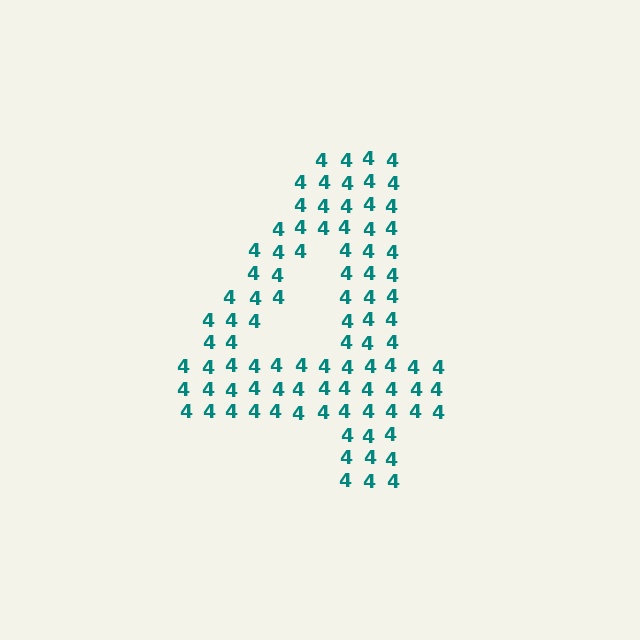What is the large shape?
The large shape is the digit 4.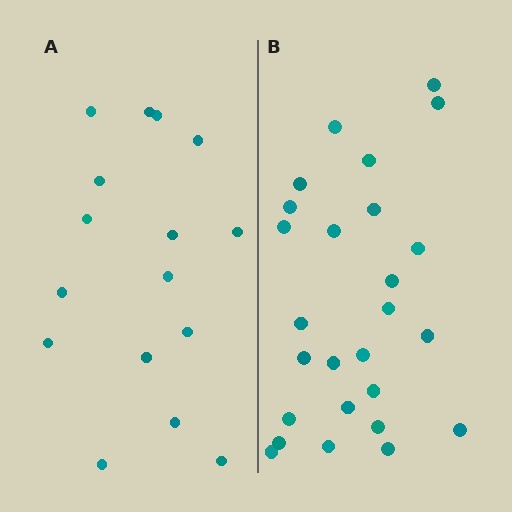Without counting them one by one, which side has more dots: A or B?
Region B (the right region) has more dots.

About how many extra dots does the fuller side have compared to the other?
Region B has roughly 10 or so more dots than region A.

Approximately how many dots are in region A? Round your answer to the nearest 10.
About 20 dots. (The exact count is 16, which rounds to 20.)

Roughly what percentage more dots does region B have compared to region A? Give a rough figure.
About 60% more.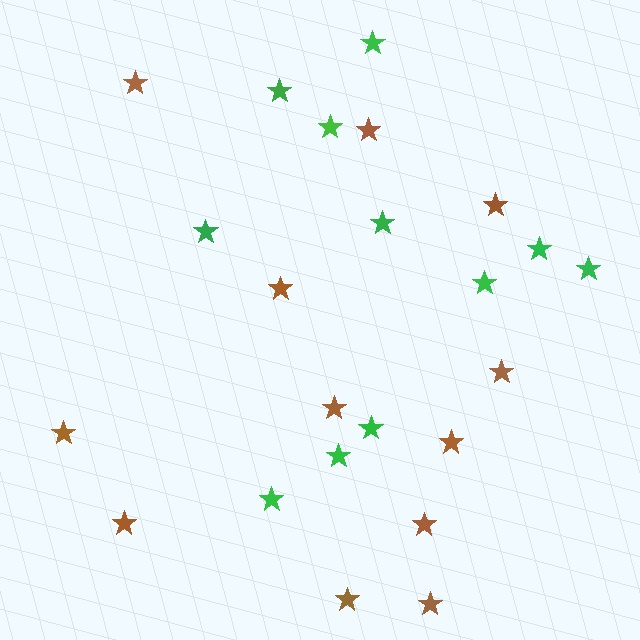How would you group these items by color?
There are 2 groups: one group of brown stars (12) and one group of green stars (11).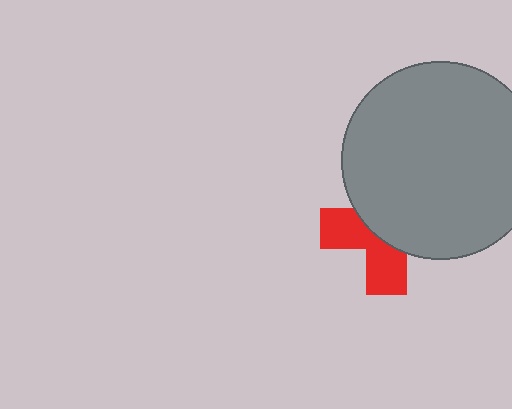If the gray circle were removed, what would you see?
You would see the complete red cross.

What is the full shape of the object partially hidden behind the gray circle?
The partially hidden object is a red cross.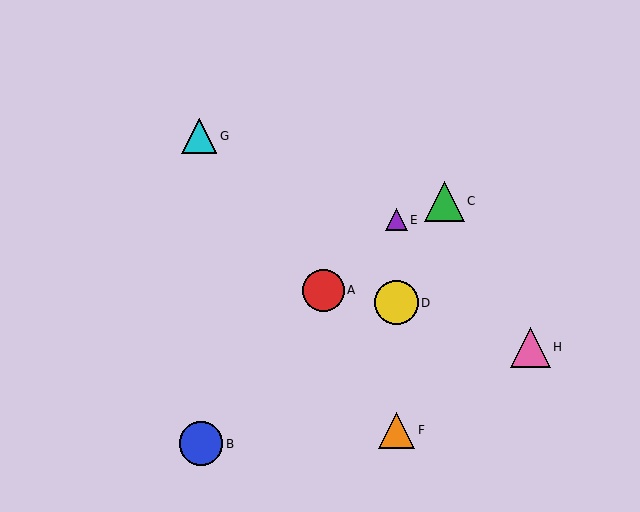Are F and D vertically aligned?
Yes, both are at x≈396.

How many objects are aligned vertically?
3 objects (D, E, F) are aligned vertically.